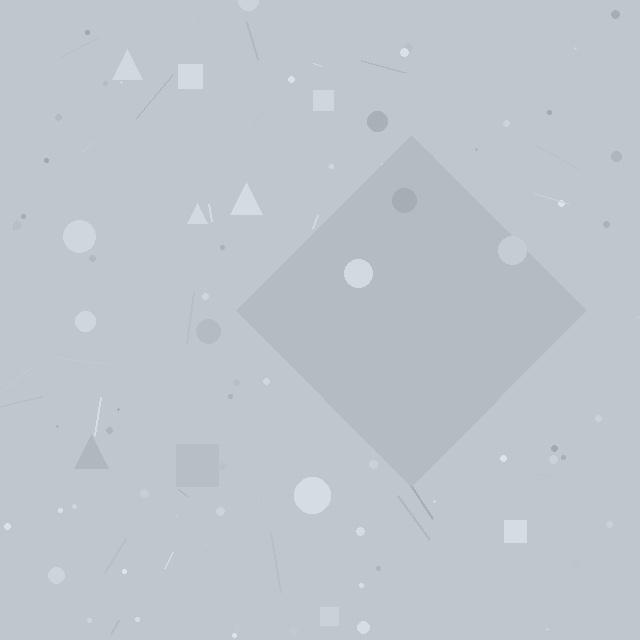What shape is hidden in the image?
A diamond is hidden in the image.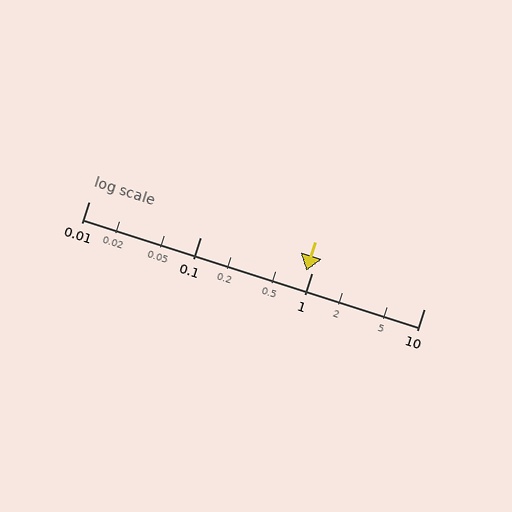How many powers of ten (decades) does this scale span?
The scale spans 3 decades, from 0.01 to 10.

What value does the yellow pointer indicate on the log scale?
The pointer indicates approximately 0.88.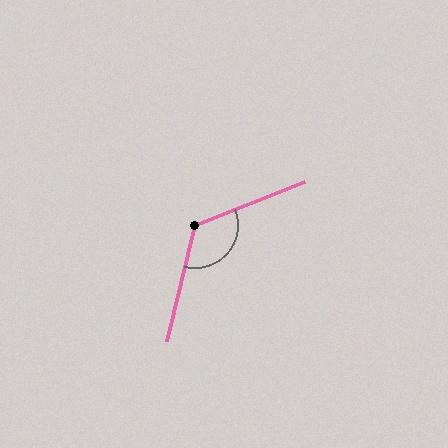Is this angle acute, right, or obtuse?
It is obtuse.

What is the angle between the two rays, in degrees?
Approximately 126 degrees.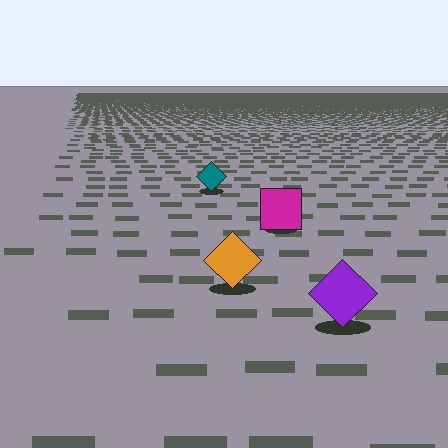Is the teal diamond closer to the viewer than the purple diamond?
No. The purple diamond is closer — you can tell from the texture gradient: the ground texture is coarser near it.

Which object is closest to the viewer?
The purple diamond is closest. The texture marks near it are larger and more spread out.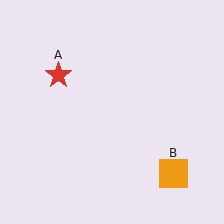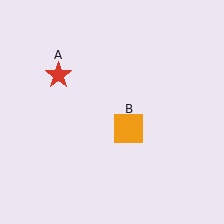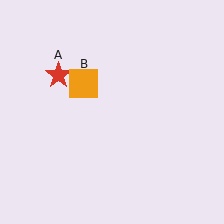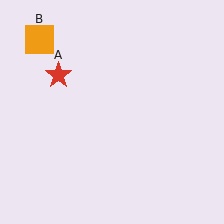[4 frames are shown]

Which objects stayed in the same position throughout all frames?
Red star (object A) remained stationary.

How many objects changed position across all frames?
1 object changed position: orange square (object B).